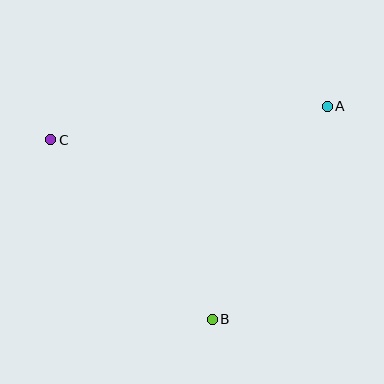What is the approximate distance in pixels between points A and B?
The distance between A and B is approximately 242 pixels.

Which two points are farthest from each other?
Points A and C are farthest from each other.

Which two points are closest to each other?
Points B and C are closest to each other.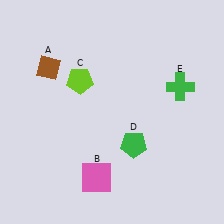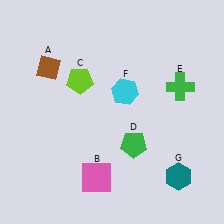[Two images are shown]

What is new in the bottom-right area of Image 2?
A teal hexagon (G) was added in the bottom-right area of Image 2.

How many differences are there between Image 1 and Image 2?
There are 2 differences between the two images.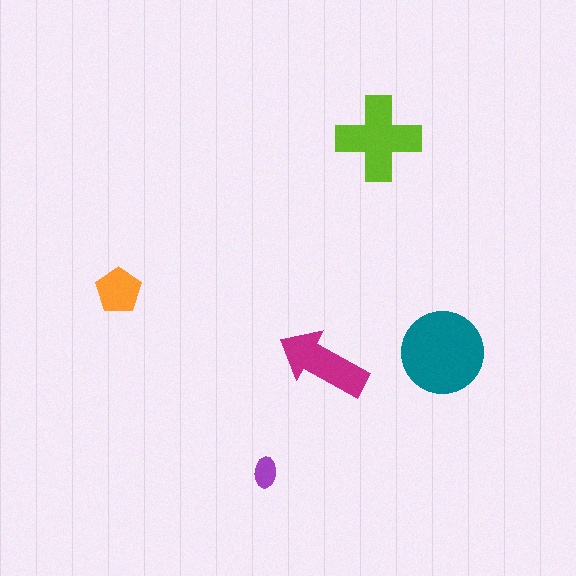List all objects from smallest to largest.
The purple ellipse, the orange pentagon, the magenta arrow, the lime cross, the teal circle.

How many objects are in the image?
There are 5 objects in the image.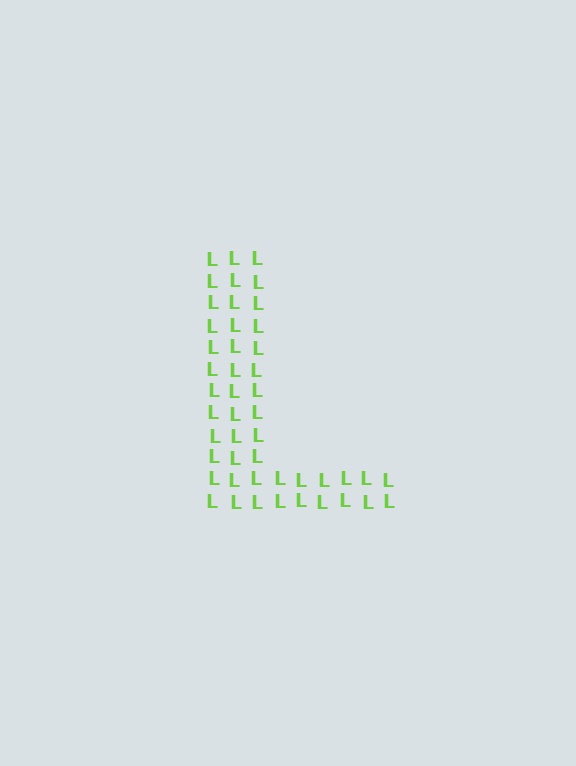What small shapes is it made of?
It is made of small letter L's.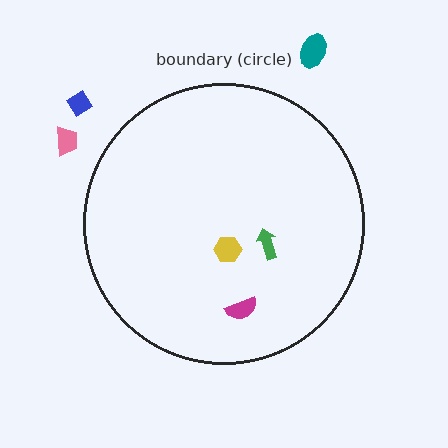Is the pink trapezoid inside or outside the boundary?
Outside.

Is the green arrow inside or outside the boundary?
Inside.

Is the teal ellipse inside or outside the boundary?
Outside.